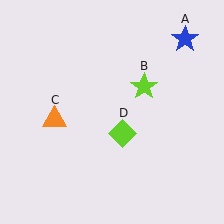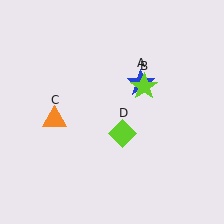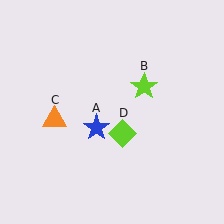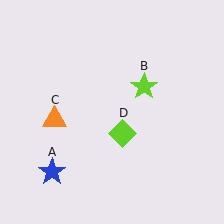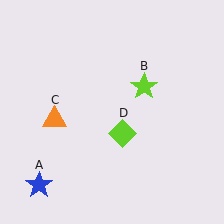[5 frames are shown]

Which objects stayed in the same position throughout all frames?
Lime star (object B) and orange triangle (object C) and lime diamond (object D) remained stationary.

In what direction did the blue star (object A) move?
The blue star (object A) moved down and to the left.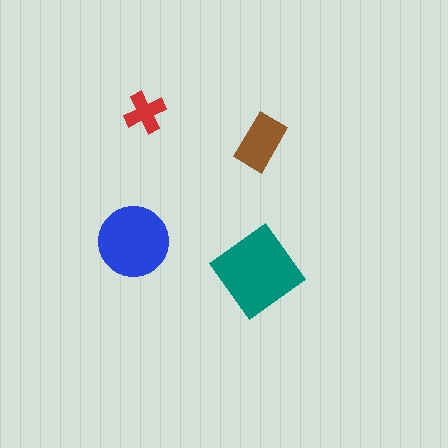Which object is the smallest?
The red cross.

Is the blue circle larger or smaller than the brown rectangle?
Larger.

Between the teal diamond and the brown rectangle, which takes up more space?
The teal diamond.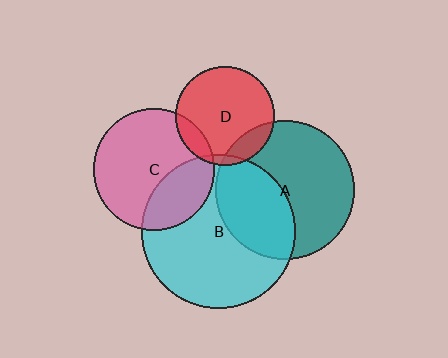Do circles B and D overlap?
Yes.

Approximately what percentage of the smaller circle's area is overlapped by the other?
Approximately 5%.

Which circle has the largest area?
Circle B (cyan).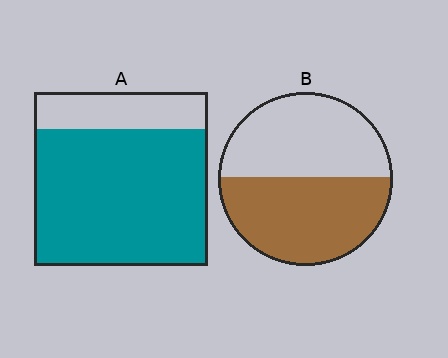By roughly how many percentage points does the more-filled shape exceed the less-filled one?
By roughly 25 percentage points (A over B).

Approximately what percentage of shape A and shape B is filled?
A is approximately 80% and B is approximately 50%.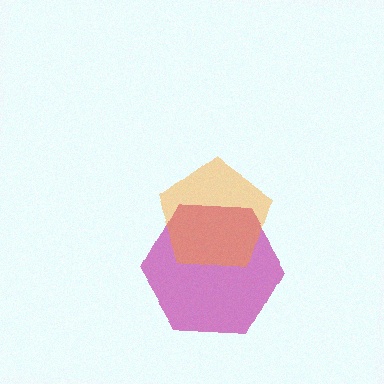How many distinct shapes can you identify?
There are 2 distinct shapes: a magenta hexagon, an orange pentagon.